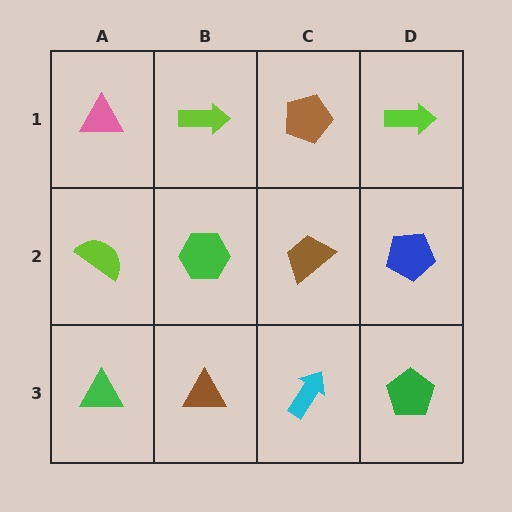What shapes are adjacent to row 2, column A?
A pink triangle (row 1, column A), a green triangle (row 3, column A), a green hexagon (row 2, column B).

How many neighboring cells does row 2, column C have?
4.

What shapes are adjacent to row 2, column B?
A lime arrow (row 1, column B), a brown triangle (row 3, column B), a lime semicircle (row 2, column A), a brown trapezoid (row 2, column C).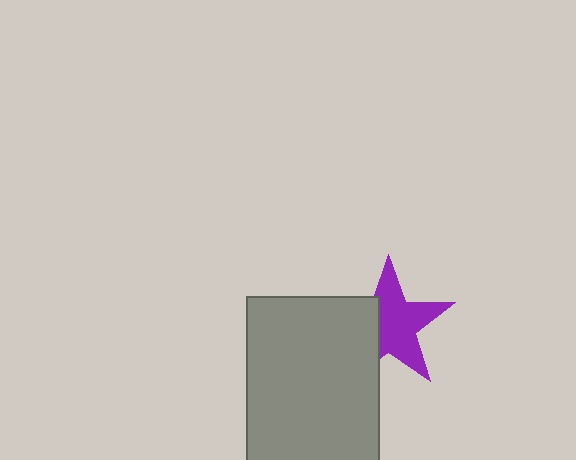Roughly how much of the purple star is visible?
About half of it is visible (roughly 65%).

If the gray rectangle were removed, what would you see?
You would see the complete purple star.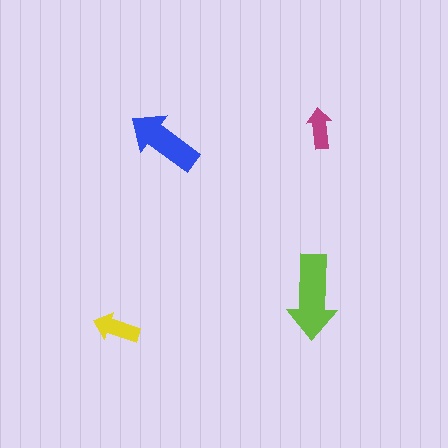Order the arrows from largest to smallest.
the lime one, the blue one, the yellow one, the magenta one.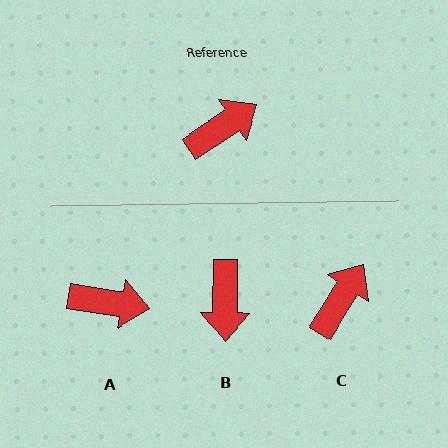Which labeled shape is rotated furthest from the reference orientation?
B, about 124 degrees away.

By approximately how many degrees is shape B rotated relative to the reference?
Approximately 124 degrees clockwise.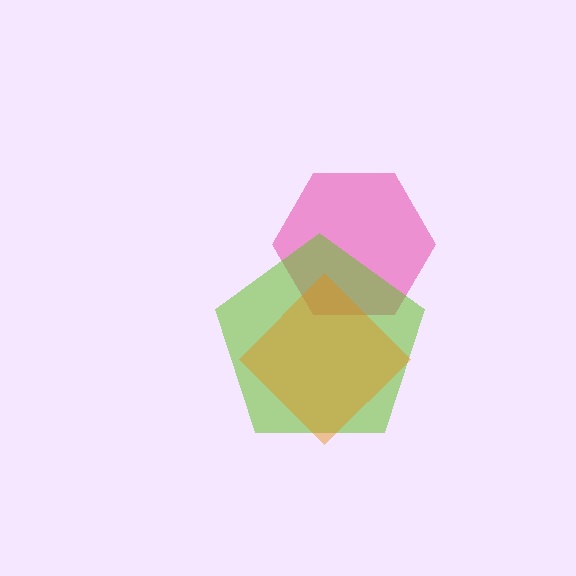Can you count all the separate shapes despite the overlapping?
Yes, there are 3 separate shapes.